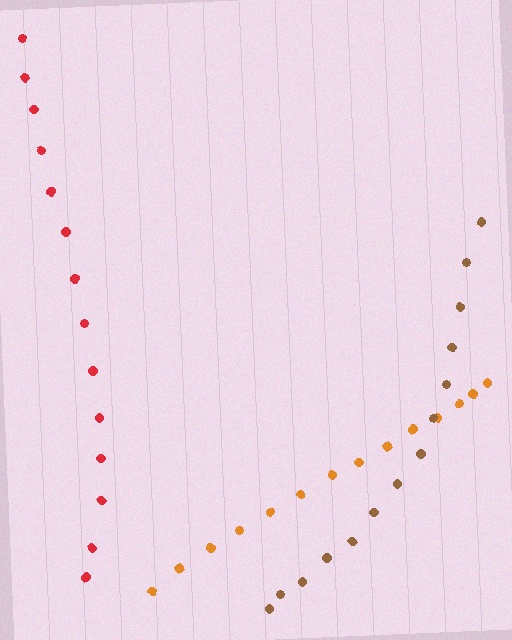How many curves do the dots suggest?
There are 3 distinct paths.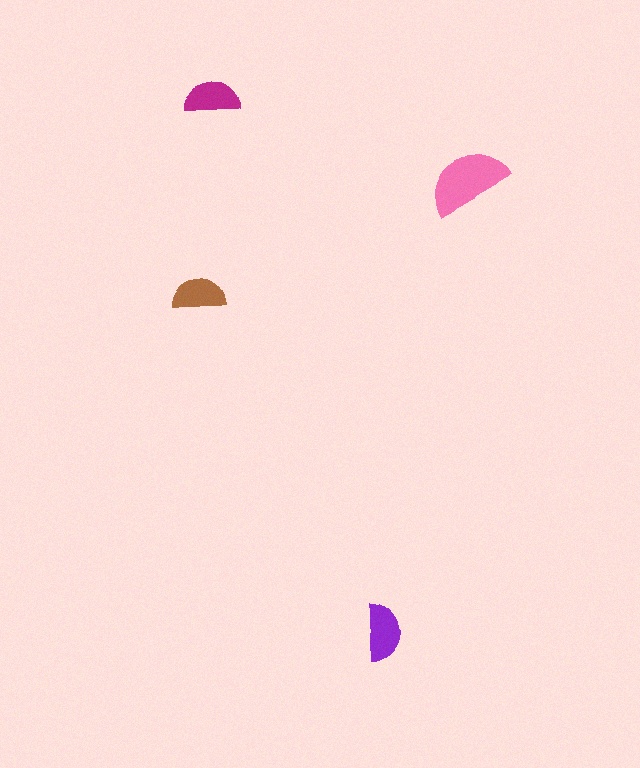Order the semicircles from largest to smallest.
the pink one, the purple one, the magenta one, the brown one.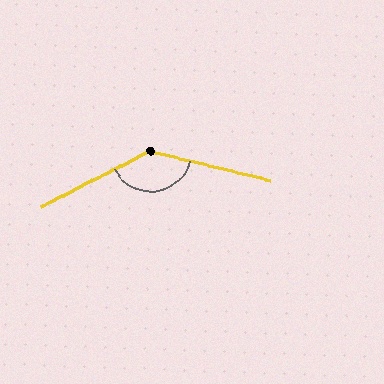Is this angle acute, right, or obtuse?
It is obtuse.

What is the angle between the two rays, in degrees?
Approximately 139 degrees.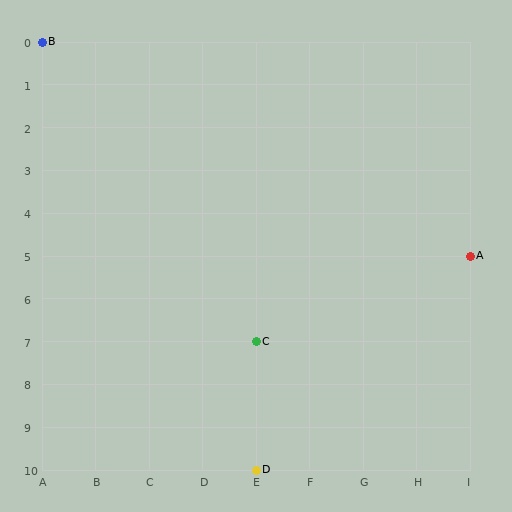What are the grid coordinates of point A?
Point A is at grid coordinates (I, 5).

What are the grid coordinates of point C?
Point C is at grid coordinates (E, 7).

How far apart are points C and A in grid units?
Points C and A are 4 columns and 2 rows apart (about 4.5 grid units diagonally).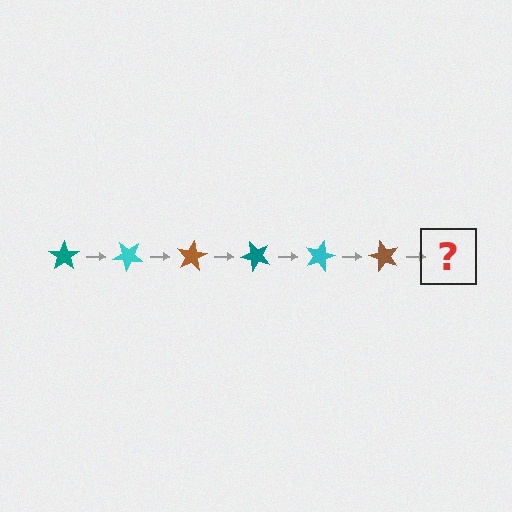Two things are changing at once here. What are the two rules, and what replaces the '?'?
The two rules are that it rotates 40 degrees each step and the color cycles through teal, cyan, and brown. The '?' should be a teal star, rotated 240 degrees from the start.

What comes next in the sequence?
The next element should be a teal star, rotated 240 degrees from the start.